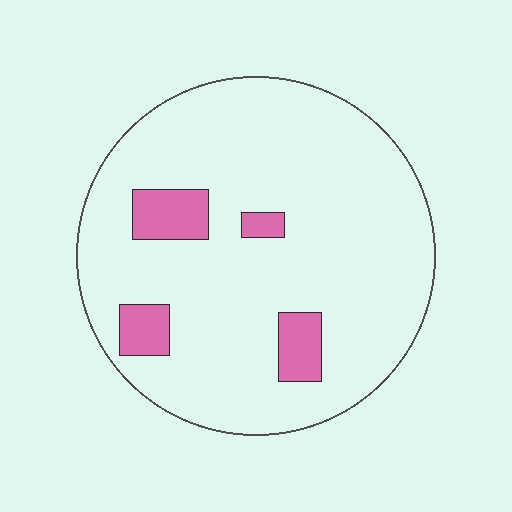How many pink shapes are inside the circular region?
4.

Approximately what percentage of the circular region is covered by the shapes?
Approximately 10%.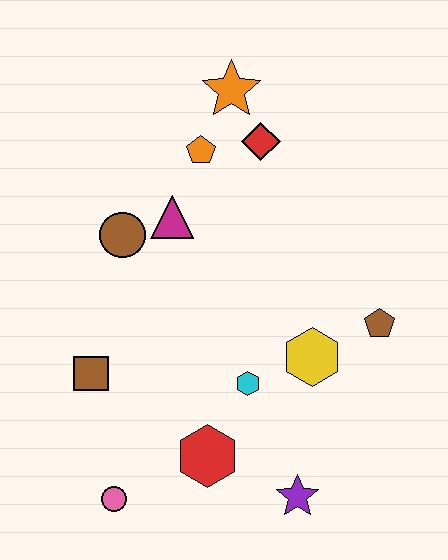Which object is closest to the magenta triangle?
The brown circle is closest to the magenta triangle.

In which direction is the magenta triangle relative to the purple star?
The magenta triangle is above the purple star.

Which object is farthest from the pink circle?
The orange star is farthest from the pink circle.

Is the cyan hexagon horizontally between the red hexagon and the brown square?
No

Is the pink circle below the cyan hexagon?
Yes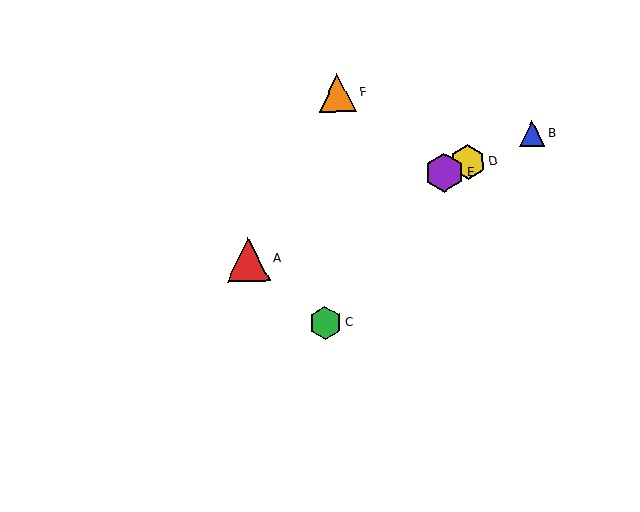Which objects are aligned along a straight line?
Objects A, B, D, E are aligned along a straight line.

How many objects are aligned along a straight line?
4 objects (A, B, D, E) are aligned along a straight line.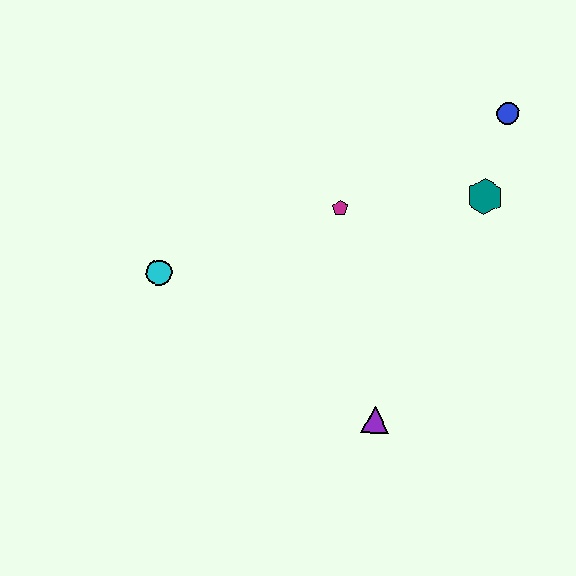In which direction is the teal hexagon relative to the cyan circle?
The teal hexagon is to the right of the cyan circle.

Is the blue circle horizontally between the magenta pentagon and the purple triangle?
No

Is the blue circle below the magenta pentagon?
No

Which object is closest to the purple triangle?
The magenta pentagon is closest to the purple triangle.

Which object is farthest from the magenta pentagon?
The purple triangle is farthest from the magenta pentagon.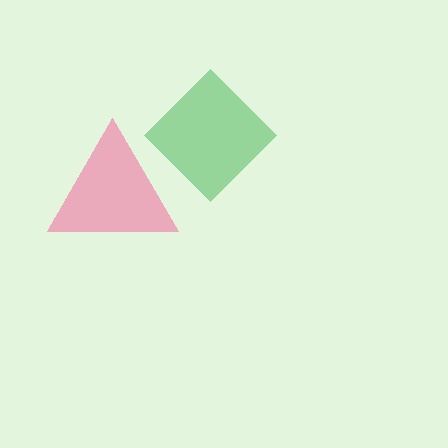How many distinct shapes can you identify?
There are 2 distinct shapes: a pink triangle, a green diamond.